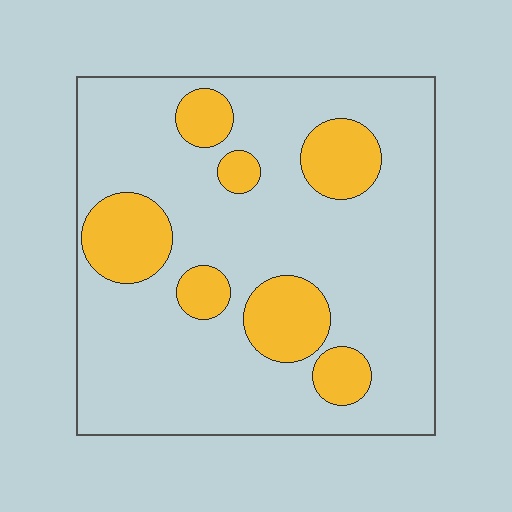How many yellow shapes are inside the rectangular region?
7.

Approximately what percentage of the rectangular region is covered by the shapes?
Approximately 20%.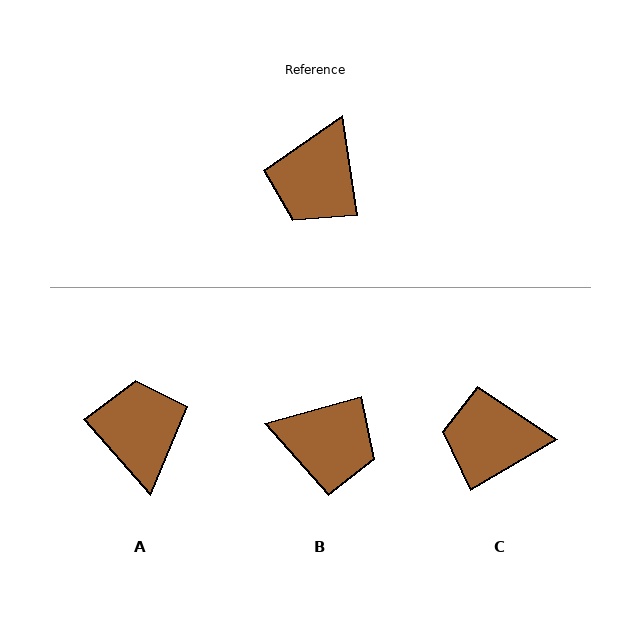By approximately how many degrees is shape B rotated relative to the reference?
Approximately 97 degrees counter-clockwise.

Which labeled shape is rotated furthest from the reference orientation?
A, about 147 degrees away.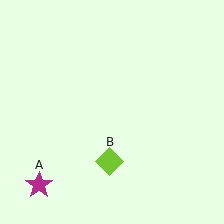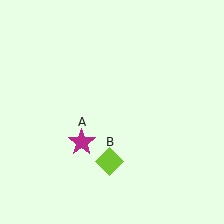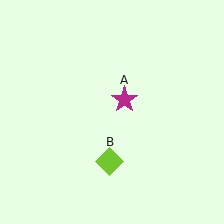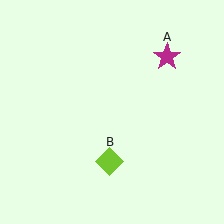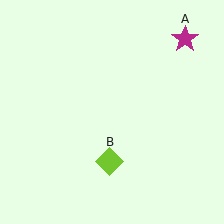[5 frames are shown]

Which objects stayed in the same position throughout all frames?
Lime diamond (object B) remained stationary.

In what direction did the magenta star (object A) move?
The magenta star (object A) moved up and to the right.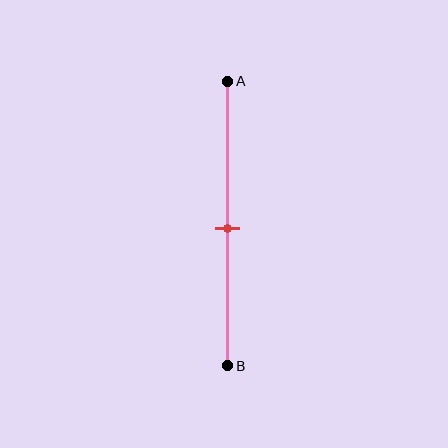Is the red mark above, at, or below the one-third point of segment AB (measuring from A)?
The red mark is below the one-third point of segment AB.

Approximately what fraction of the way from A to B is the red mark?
The red mark is approximately 50% of the way from A to B.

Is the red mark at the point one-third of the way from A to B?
No, the mark is at about 50% from A, not at the 33% one-third point.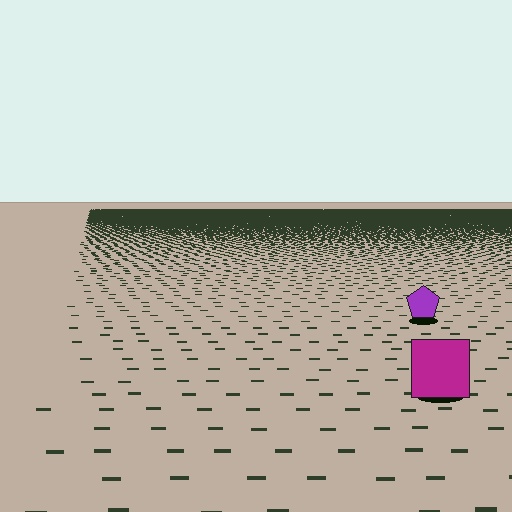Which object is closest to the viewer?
The magenta square is closest. The texture marks near it are larger and more spread out.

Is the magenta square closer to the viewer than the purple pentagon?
Yes. The magenta square is closer — you can tell from the texture gradient: the ground texture is coarser near it.